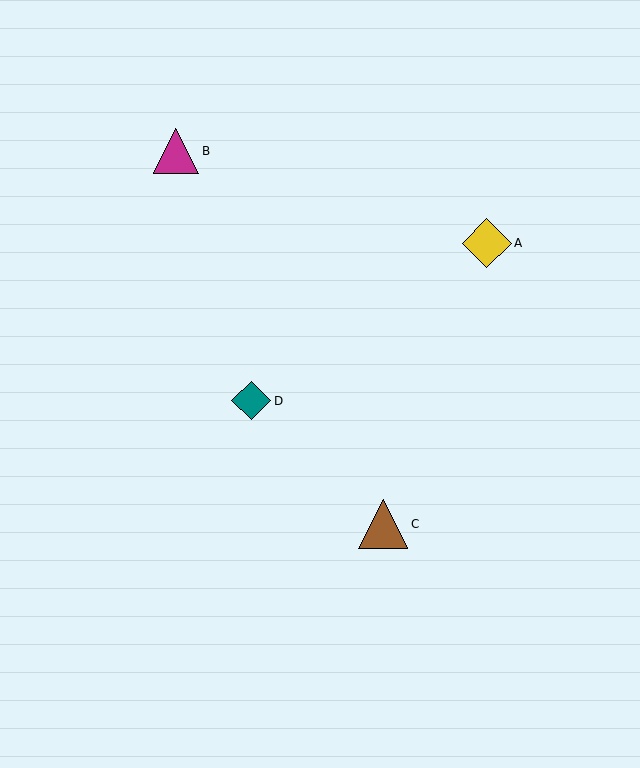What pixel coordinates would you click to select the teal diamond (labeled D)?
Click at (251, 401) to select the teal diamond D.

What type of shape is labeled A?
Shape A is a yellow diamond.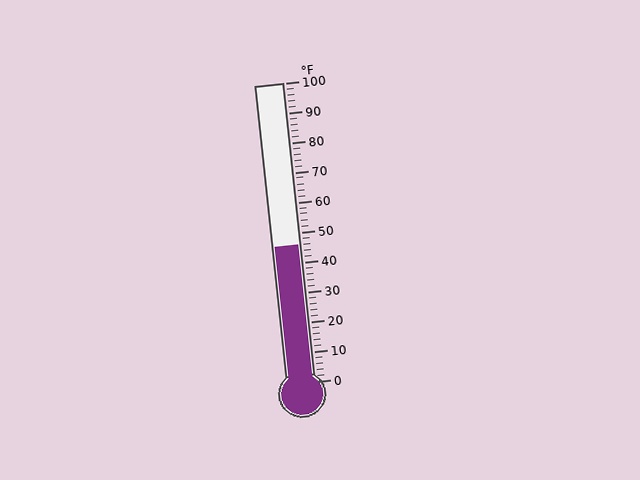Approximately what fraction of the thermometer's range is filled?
The thermometer is filled to approximately 45% of its range.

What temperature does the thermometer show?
The thermometer shows approximately 46°F.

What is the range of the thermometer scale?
The thermometer scale ranges from 0°F to 100°F.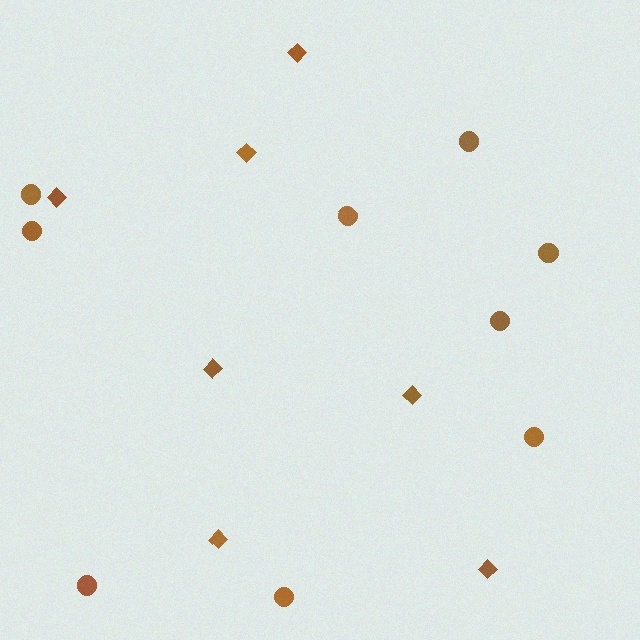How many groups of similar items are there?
There are 2 groups: one group of diamonds (7) and one group of circles (9).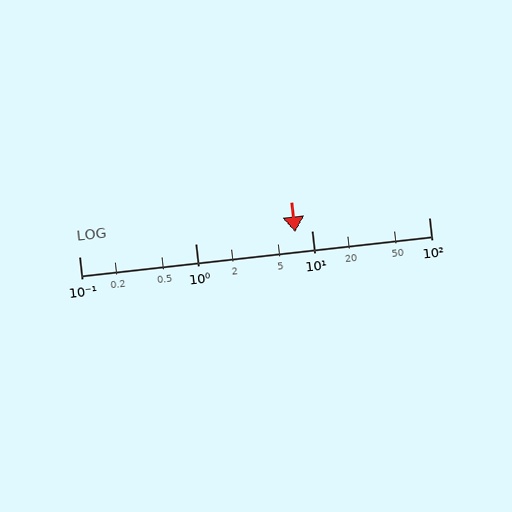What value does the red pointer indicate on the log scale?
The pointer indicates approximately 7.2.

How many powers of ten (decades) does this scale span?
The scale spans 3 decades, from 0.1 to 100.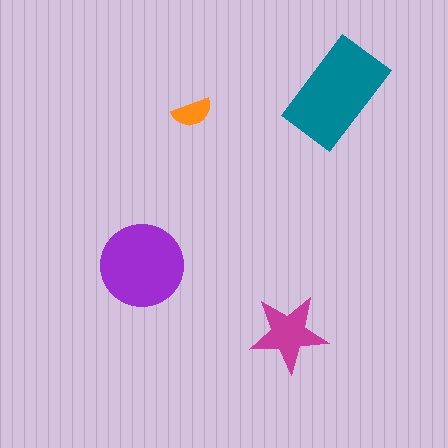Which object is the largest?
The teal rectangle.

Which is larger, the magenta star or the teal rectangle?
The teal rectangle.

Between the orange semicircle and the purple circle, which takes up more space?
The purple circle.